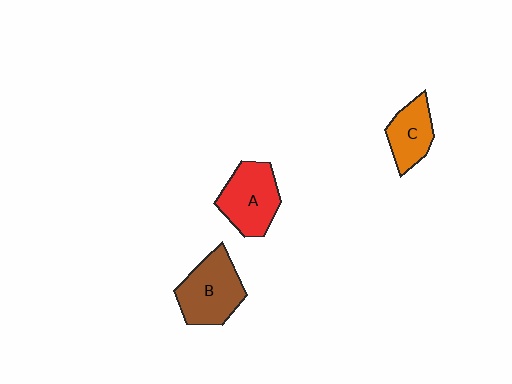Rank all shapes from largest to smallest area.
From largest to smallest: B (brown), A (red), C (orange).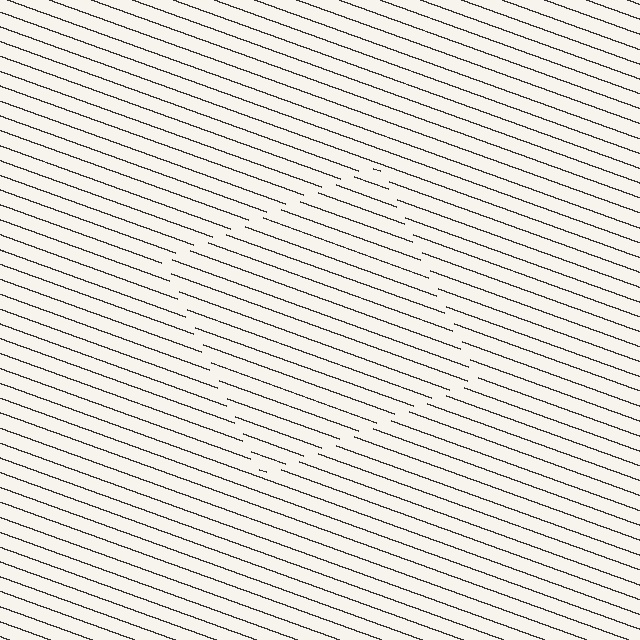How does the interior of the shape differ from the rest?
The interior of the shape contains the same grating, shifted by half a period — the contour is defined by the phase discontinuity where line-ends from the inner and outer gratings abut.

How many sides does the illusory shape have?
4 sides — the line-ends trace a square.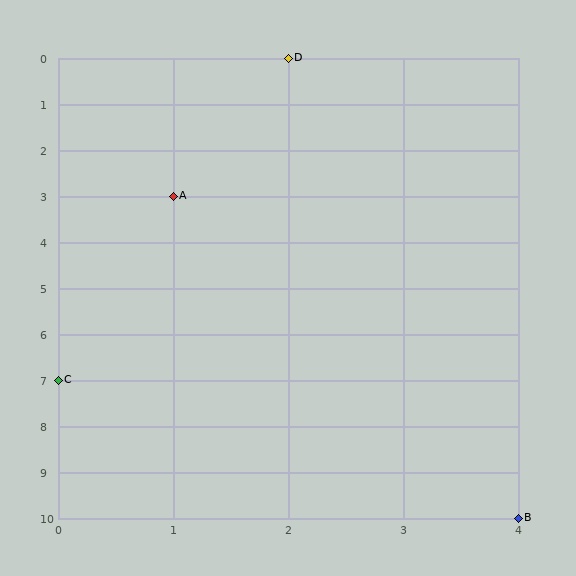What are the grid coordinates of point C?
Point C is at grid coordinates (0, 7).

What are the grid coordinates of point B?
Point B is at grid coordinates (4, 10).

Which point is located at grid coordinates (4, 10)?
Point B is at (4, 10).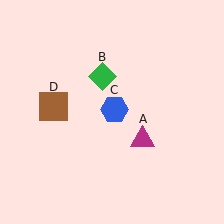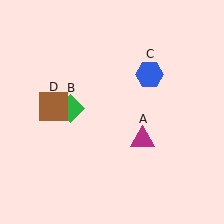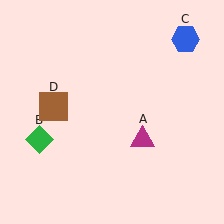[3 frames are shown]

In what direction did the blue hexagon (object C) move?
The blue hexagon (object C) moved up and to the right.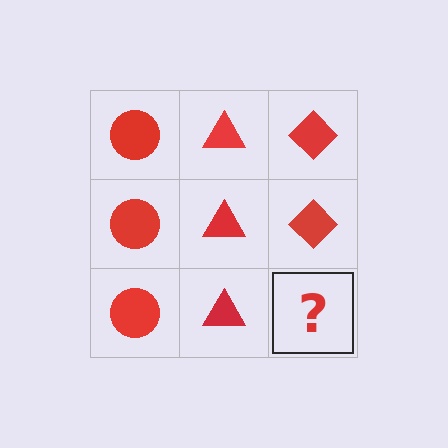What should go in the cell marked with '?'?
The missing cell should contain a red diamond.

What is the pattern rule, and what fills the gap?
The rule is that each column has a consistent shape. The gap should be filled with a red diamond.